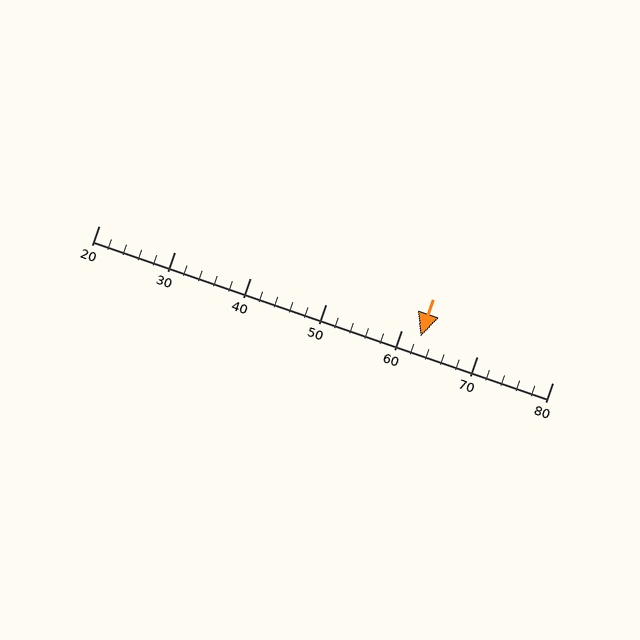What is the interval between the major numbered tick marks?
The major tick marks are spaced 10 units apart.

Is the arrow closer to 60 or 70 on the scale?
The arrow is closer to 60.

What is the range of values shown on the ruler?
The ruler shows values from 20 to 80.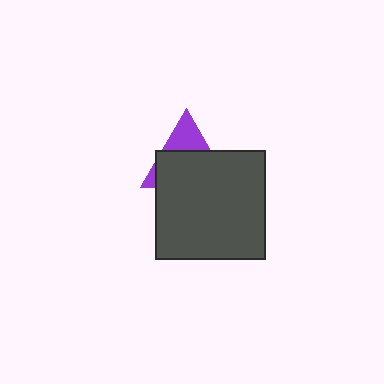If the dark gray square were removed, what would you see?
You would see the complete purple triangle.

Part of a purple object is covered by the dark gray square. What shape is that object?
It is a triangle.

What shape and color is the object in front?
The object in front is a dark gray square.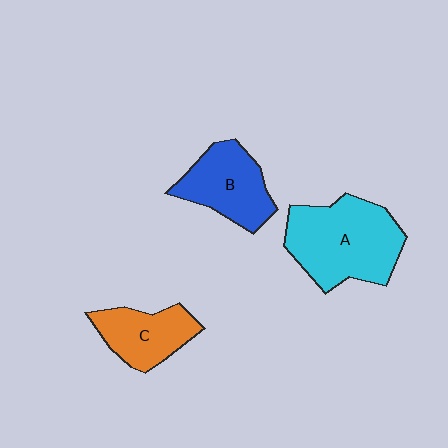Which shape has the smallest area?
Shape C (orange).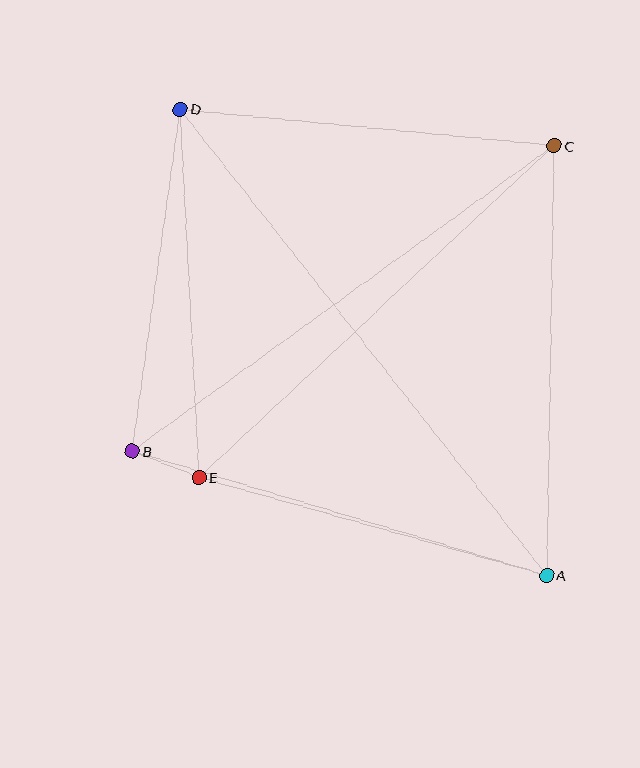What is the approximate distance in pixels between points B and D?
The distance between B and D is approximately 345 pixels.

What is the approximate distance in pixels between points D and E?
The distance between D and E is approximately 369 pixels.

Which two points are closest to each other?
Points B and E are closest to each other.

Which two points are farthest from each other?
Points A and D are farthest from each other.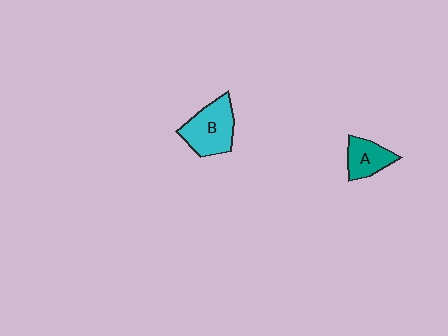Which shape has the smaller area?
Shape A (teal).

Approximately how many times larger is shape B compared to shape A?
Approximately 1.5 times.